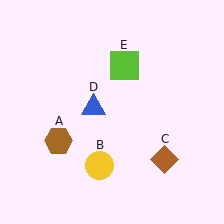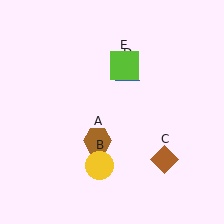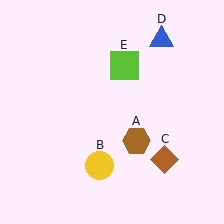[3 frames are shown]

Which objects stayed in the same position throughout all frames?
Yellow circle (object B) and brown diamond (object C) and lime square (object E) remained stationary.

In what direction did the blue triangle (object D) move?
The blue triangle (object D) moved up and to the right.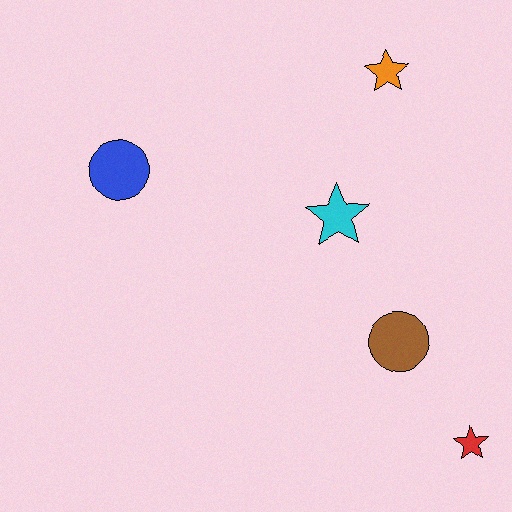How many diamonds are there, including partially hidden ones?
There are no diamonds.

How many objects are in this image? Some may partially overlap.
There are 5 objects.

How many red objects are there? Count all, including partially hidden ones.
There is 1 red object.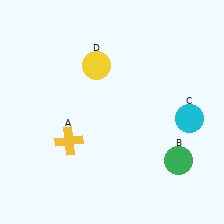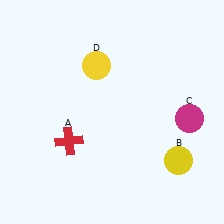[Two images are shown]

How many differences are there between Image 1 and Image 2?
There are 3 differences between the two images.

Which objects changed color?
A changed from yellow to red. B changed from green to yellow. C changed from cyan to magenta.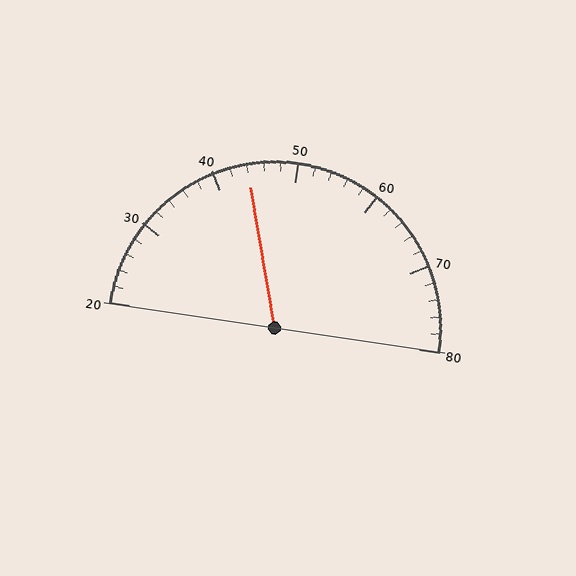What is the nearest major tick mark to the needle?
The nearest major tick mark is 40.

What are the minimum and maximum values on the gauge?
The gauge ranges from 20 to 80.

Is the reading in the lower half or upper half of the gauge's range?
The reading is in the lower half of the range (20 to 80).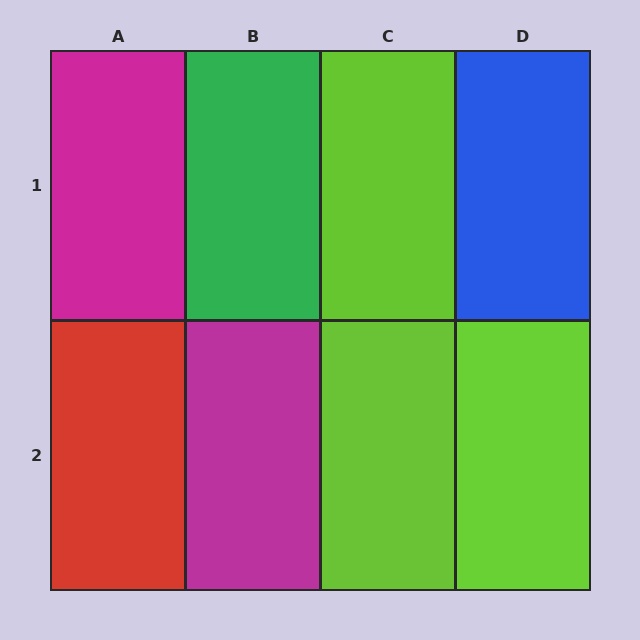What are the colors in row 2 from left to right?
Red, magenta, lime, lime.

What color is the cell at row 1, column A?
Magenta.